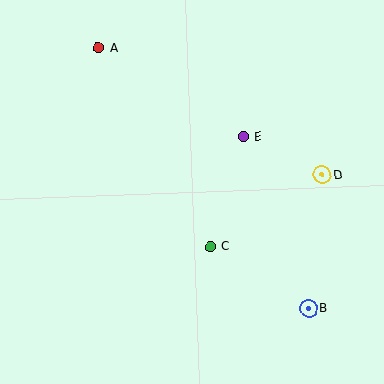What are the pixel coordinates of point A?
Point A is at (98, 48).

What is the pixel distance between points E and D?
The distance between E and D is 88 pixels.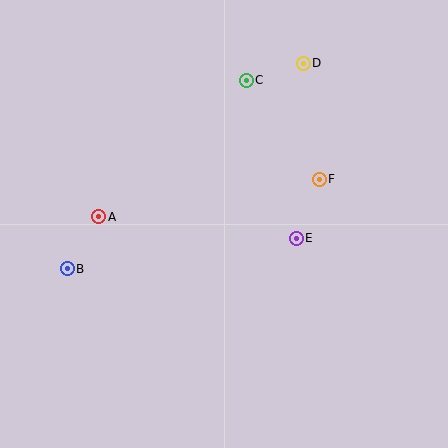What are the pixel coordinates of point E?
Point E is at (296, 238).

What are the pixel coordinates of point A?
Point A is at (99, 217).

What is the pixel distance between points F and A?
The distance between F and A is 224 pixels.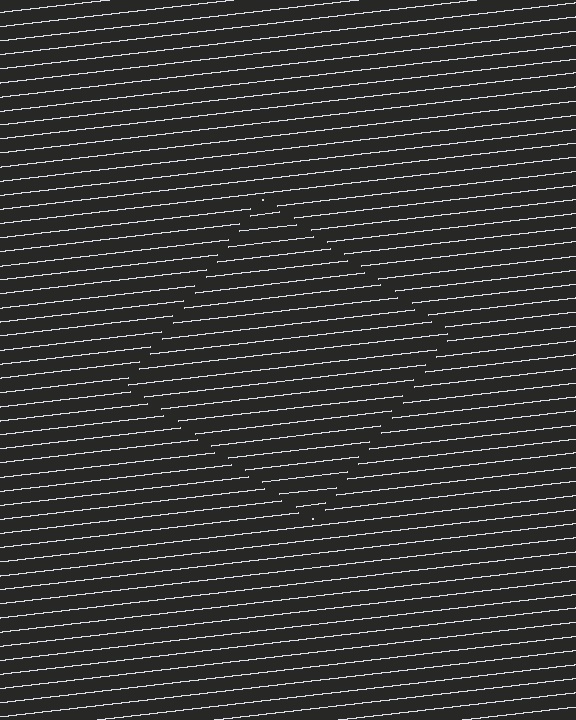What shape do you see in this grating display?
An illusory square. The interior of the shape contains the same grating, shifted by half a period — the contour is defined by the phase discontinuity where line-ends from the inner and outer gratings abut.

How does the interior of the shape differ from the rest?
The interior of the shape contains the same grating, shifted by half a period — the contour is defined by the phase discontinuity where line-ends from the inner and outer gratings abut.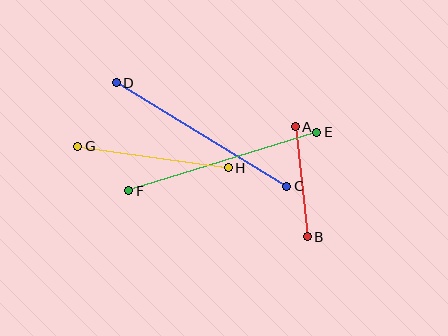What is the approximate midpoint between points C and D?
The midpoint is at approximately (201, 135) pixels.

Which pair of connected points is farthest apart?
Points C and D are farthest apart.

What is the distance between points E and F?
The distance is approximately 197 pixels.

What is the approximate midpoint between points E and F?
The midpoint is at approximately (223, 162) pixels.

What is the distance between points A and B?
The distance is approximately 111 pixels.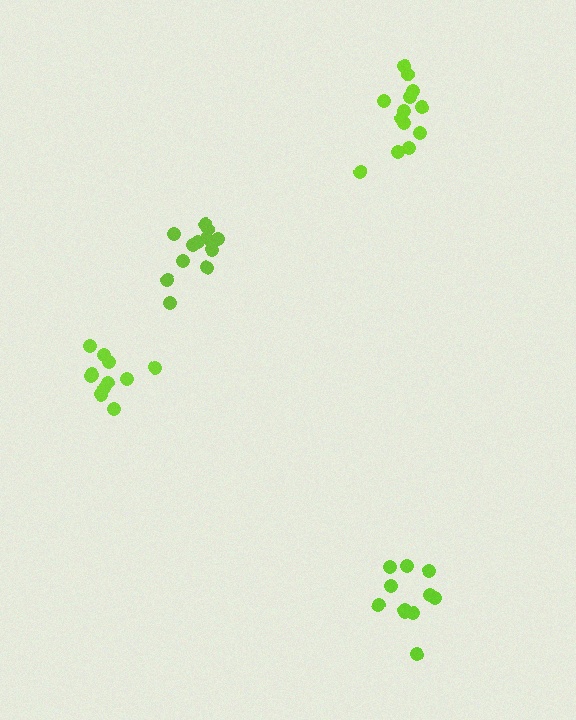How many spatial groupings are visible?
There are 4 spatial groupings.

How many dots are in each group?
Group 1: 11 dots, Group 2: 13 dots, Group 3: 12 dots, Group 4: 11 dots (47 total).